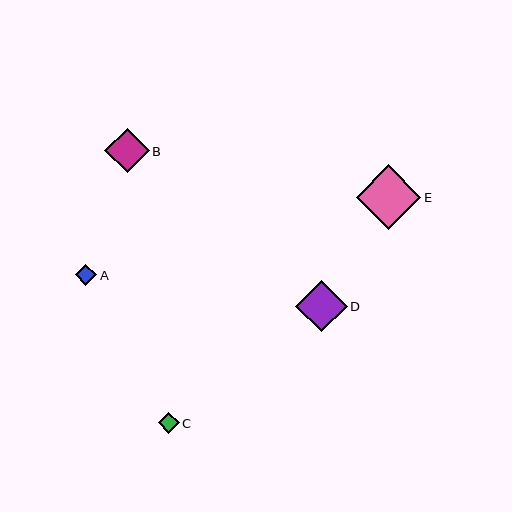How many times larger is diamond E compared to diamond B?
Diamond E is approximately 1.5 times the size of diamond B.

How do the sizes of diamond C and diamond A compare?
Diamond C and diamond A are approximately the same size.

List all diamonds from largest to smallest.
From largest to smallest: E, D, B, C, A.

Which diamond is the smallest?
Diamond A is the smallest with a size of approximately 21 pixels.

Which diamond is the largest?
Diamond E is the largest with a size of approximately 64 pixels.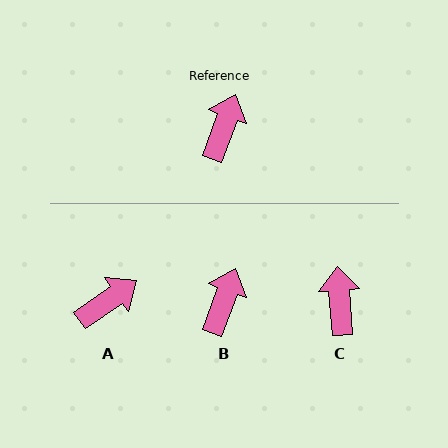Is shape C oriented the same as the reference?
No, it is off by about 24 degrees.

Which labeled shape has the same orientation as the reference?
B.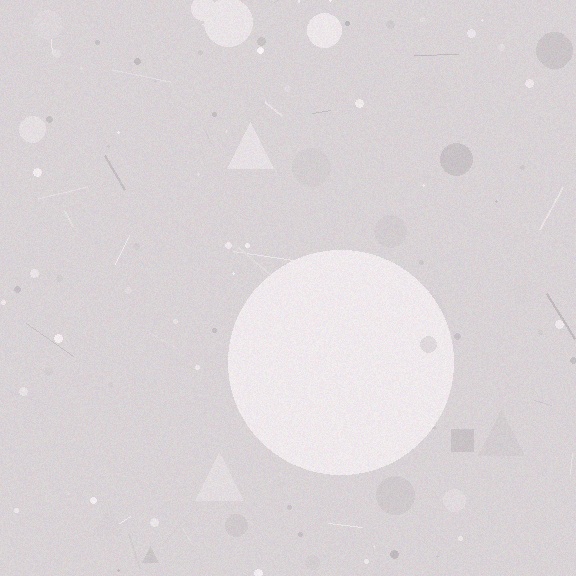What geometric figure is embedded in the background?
A circle is embedded in the background.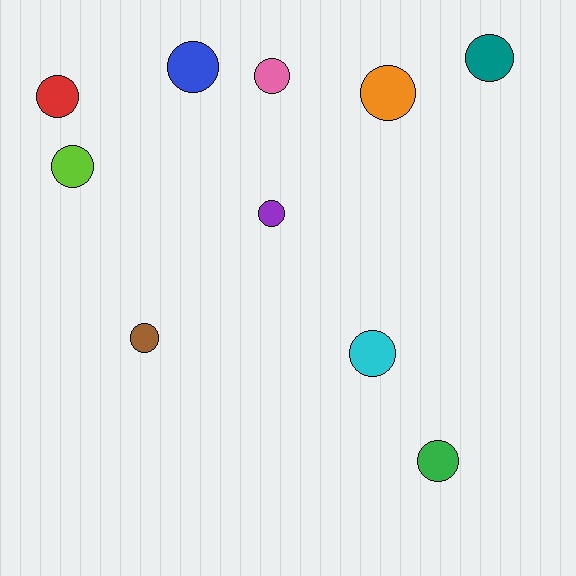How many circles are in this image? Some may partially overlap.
There are 10 circles.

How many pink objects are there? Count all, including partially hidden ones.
There is 1 pink object.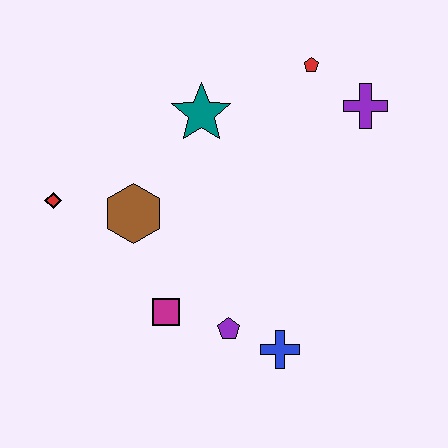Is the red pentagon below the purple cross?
No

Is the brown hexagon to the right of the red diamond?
Yes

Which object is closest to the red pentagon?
The purple cross is closest to the red pentagon.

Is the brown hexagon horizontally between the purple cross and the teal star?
No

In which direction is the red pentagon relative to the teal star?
The red pentagon is to the right of the teal star.